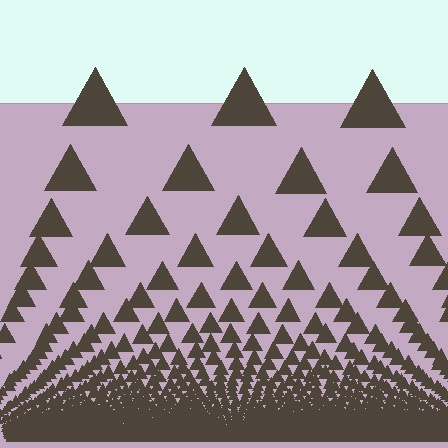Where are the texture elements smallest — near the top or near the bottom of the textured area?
Near the bottom.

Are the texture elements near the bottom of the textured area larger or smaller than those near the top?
Smaller. The gradient is inverted — elements near the bottom are smaller and denser.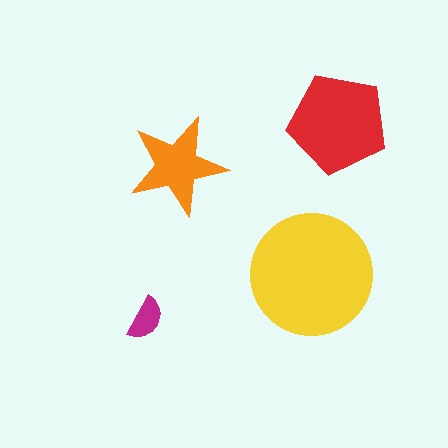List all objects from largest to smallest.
The yellow circle, the red pentagon, the orange star, the magenta semicircle.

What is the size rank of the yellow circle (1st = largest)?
1st.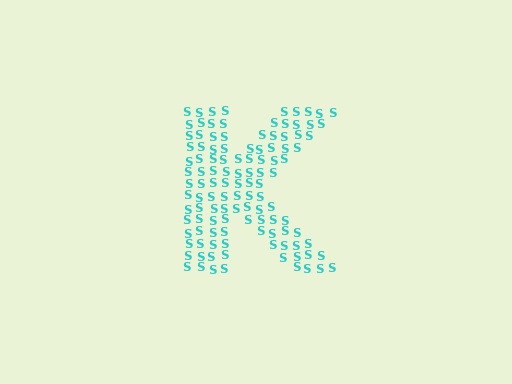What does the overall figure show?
The overall figure shows the letter K.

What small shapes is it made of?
It is made of small letter S's.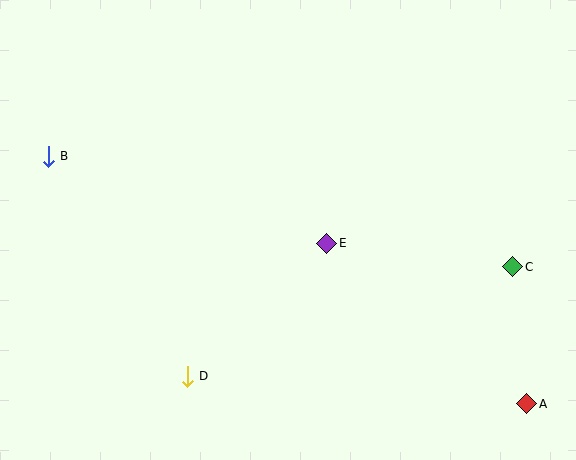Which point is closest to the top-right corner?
Point C is closest to the top-right corner.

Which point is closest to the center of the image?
Point E at (327, 243) is closest to the center.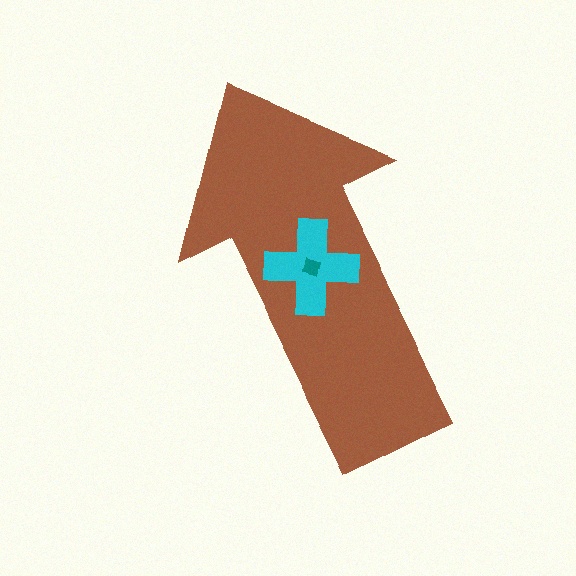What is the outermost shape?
The brown arrow.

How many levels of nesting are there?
3.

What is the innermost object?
The teal square.